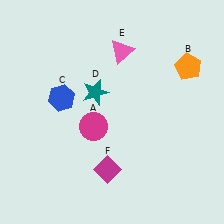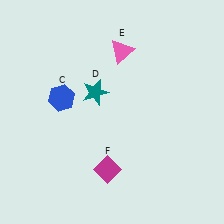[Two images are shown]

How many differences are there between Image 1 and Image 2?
There are 2 differences between the two images.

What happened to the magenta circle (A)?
The magenta circle (A) was removed in Image 2. It was in the bottom-left area of Image 1.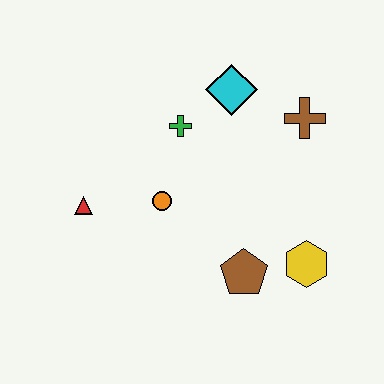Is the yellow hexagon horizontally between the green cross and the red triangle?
No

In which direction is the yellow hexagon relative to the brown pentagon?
The yellow hexagon is to the right of the brown pentagon.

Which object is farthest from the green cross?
The yellow hexagon is farthest from the green cross.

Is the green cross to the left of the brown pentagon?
Yes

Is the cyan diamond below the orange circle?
No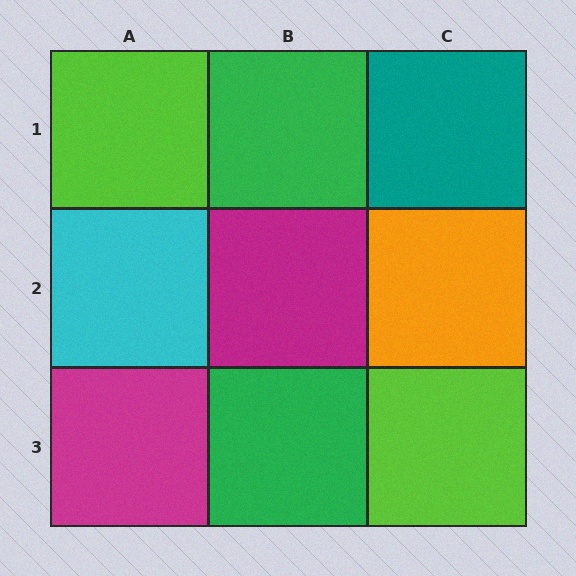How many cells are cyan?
1 cell is cyan.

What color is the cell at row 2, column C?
Orange.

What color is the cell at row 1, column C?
Teal.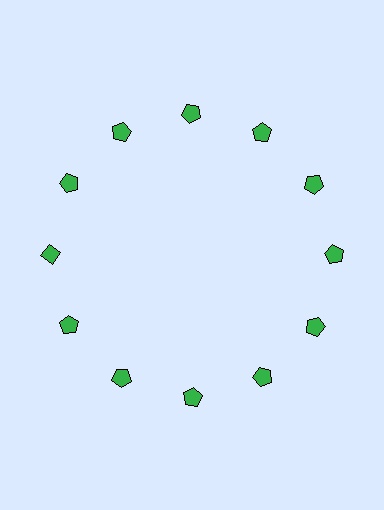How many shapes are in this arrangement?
There are 12 shapes arranged in a ring pattern.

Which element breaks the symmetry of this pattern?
The green diamond at roughly the 9 o'clock position breaks the symmetry. All other shapes are green pentagons.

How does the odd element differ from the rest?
It has a different shape: diamond instead of pentagon.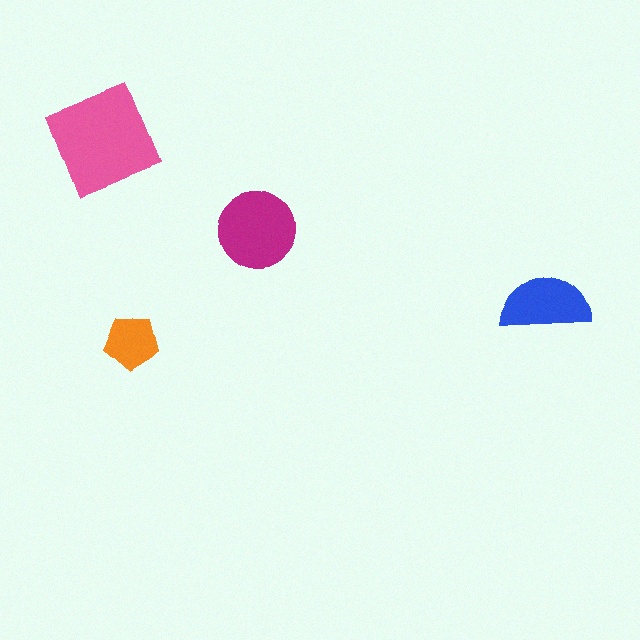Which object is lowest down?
The orange pentagon is bottommost.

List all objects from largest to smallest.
The pink diamond, the magenta circle, the blue semicircle, the orange pentagon.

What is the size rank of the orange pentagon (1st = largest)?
4th.